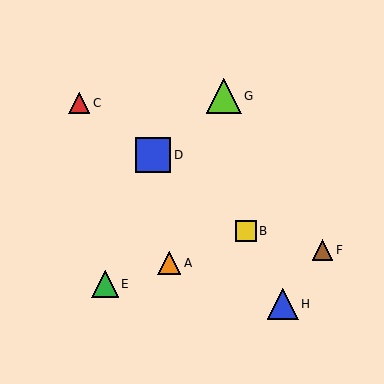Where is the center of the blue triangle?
The center of the blue triangle is at (283, 304).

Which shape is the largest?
The blue square (labeled D) is the largest.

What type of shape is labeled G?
Shape G is a lime triangle.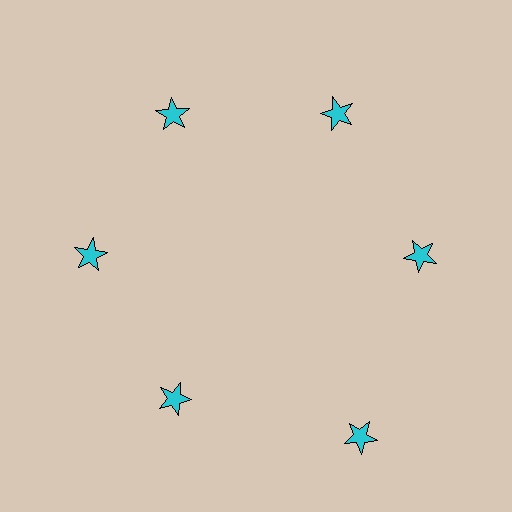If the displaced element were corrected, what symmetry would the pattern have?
It would have 6-fold rotational symmetry — the pattern would map onto itself every 60 degrees.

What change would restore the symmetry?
The symmetry would be restored by moving it inward, back onto the ring so that all 6 stars sit at equal angles and equal distance from the center.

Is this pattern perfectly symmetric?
No. The 6 cyan stars are arranged in a ring, but one element near the 5 o'clock position is pushed outward from the center, breaking the 6-fold rotational symmetry.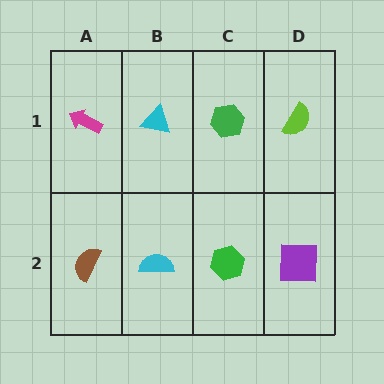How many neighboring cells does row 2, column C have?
3.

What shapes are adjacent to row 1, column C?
A green hexagon (row 2, column C), a cyan triangle (row 1, column B), a lime semicircle (row 1, column D).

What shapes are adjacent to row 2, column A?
A magenta arrow (row 1, column A), a cyan semicircle (row 2, column B).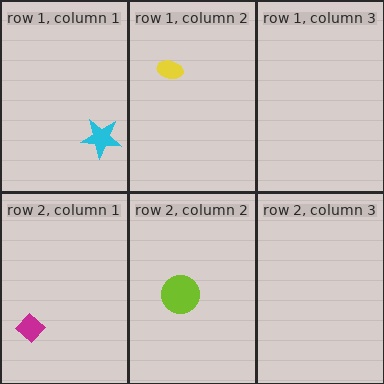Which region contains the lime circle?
The row 2, column 2 region.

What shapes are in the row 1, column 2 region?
The yellow ellipse.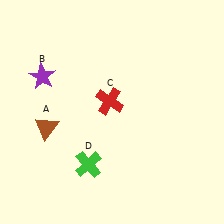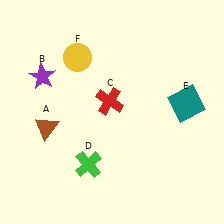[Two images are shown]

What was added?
A teal square (E), a yellow circle (F) were added in Image 2.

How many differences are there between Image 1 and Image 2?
There are 2 differences between the two images.